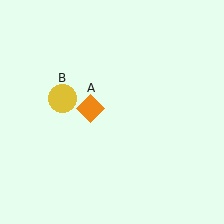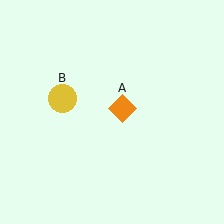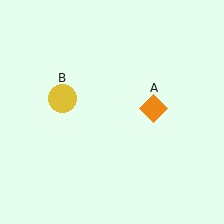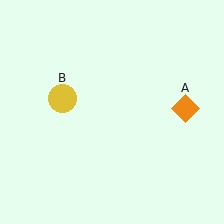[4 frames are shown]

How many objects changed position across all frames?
1 object changed position: orange diamond (object A).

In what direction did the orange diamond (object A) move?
The orange diamond (object A) moved right.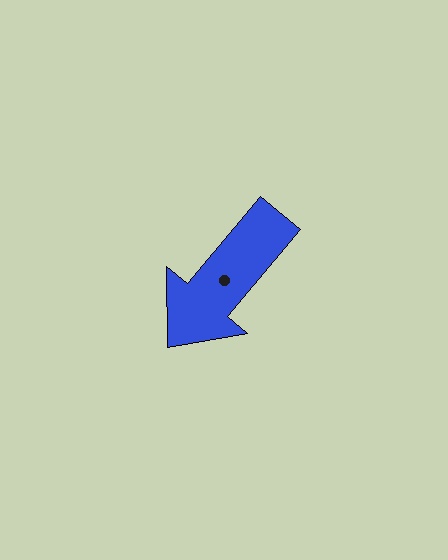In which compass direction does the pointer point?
Southwest.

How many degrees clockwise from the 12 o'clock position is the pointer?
Approximately 220 degrees.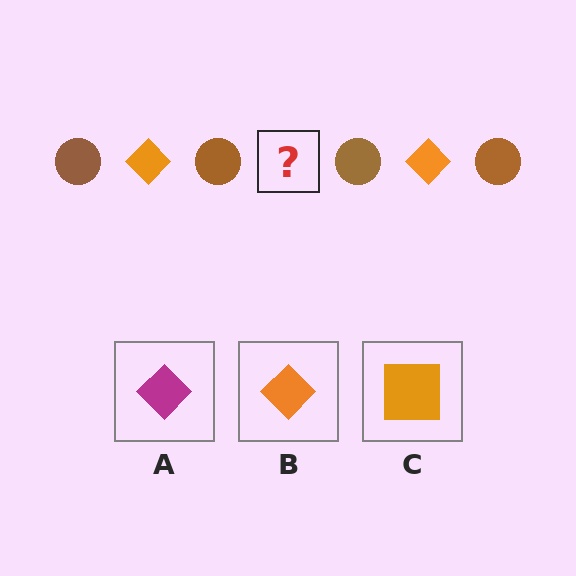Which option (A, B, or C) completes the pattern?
B.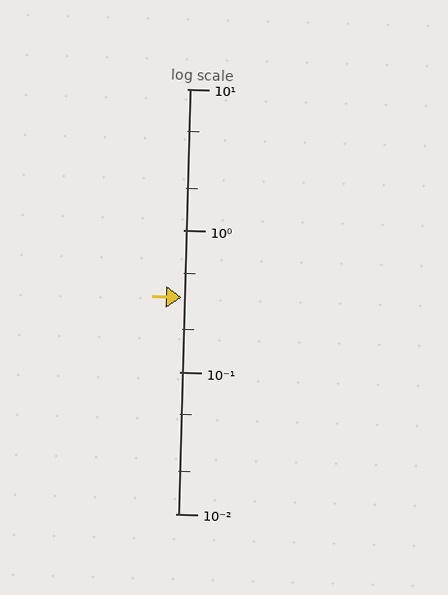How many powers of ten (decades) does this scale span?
The scale spans 3 decades, from 0.01 to 10.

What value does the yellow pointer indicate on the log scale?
The pointer indicates approximately 0.34.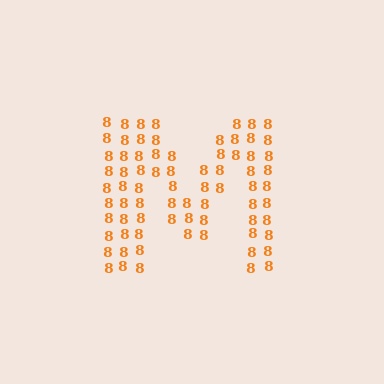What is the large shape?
The large shape is the letter M.